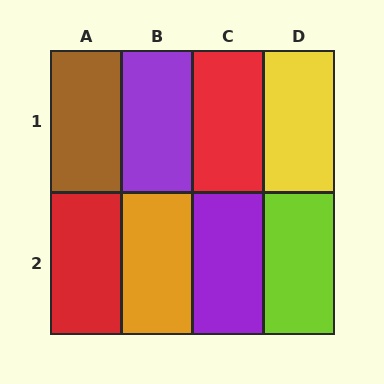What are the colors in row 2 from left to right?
Red, orange, purple, lime.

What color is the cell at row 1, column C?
Red.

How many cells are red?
2 cells are red.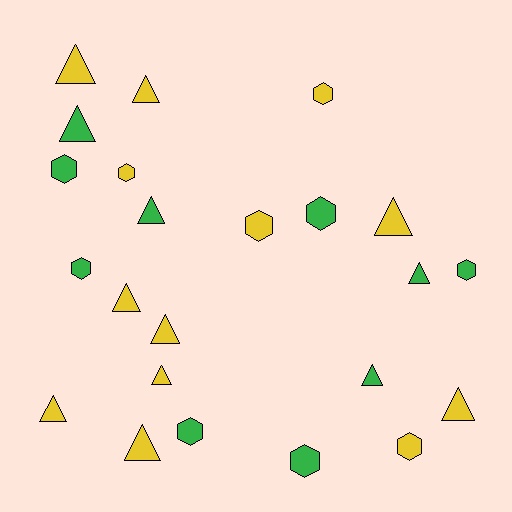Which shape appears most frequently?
Triangle, with 13 objects.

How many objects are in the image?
There are 23 objects.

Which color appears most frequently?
Yellow, with 13 objects.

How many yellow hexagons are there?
There are 4 yellow hexagons.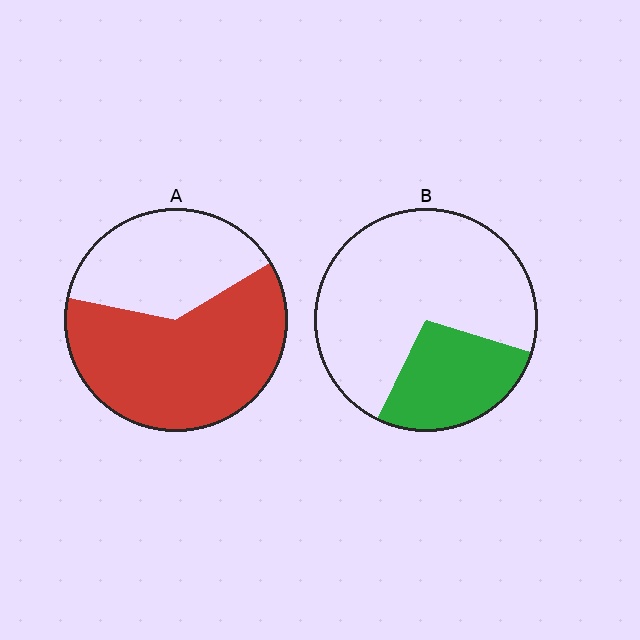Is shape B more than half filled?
No.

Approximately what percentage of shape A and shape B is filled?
A is approximately 60% and B is approximately 30%.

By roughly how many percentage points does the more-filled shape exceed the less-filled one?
By roughly 35 percentage points (A over B).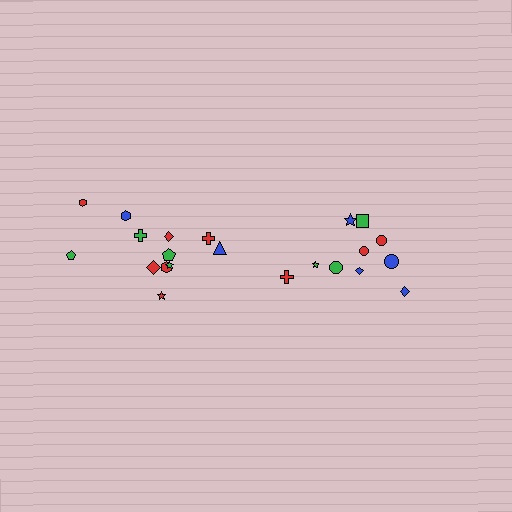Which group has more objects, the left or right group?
The left group.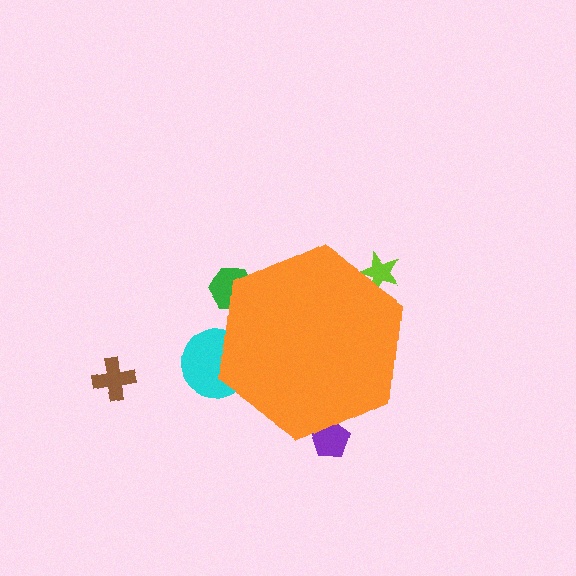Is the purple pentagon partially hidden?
Yes, the purple pentagon is partially hidden behind the orange hexagon.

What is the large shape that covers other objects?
An orange hexagon.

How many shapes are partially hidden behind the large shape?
4 shapes are partially hidden.